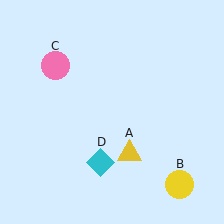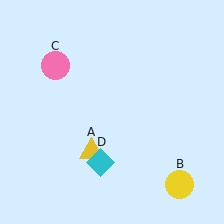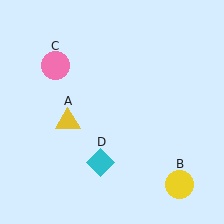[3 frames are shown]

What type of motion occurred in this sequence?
The yellow triangle (object A) rotated clockwise around the center of the scene.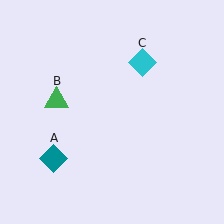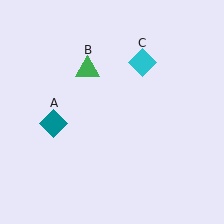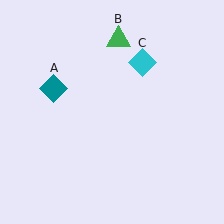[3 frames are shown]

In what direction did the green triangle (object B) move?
The green triangle (object B) moved up and to the right.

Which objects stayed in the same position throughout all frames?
Cyan diamond (object C) remained stationary.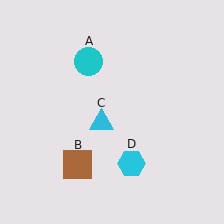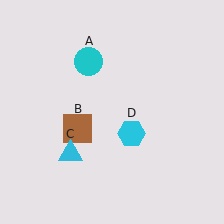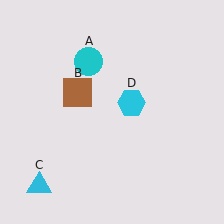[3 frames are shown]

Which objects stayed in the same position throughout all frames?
Cyan circle (object A) remained stationary.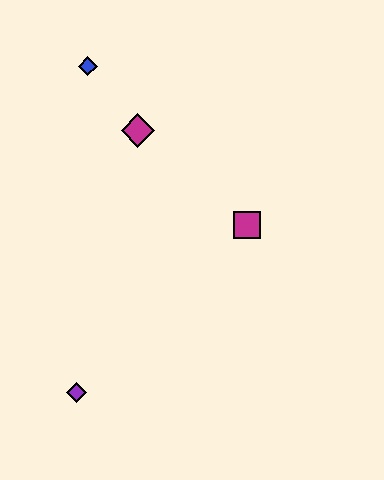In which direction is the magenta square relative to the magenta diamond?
The magenta square is to the right of the magenta diamond.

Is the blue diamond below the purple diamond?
No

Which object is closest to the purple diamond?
The magenta square is closest to the purple diamond.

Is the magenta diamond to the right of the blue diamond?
Yes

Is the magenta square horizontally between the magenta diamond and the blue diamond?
No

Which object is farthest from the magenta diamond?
The purple diamond is farthest from the magenta diamond.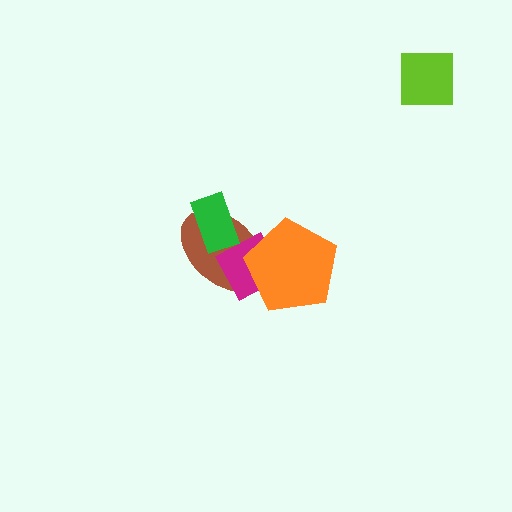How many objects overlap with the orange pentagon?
2 objects overlap with the orange pentagon.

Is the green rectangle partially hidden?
No, no other shape covers it.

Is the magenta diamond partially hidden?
Yes, it is partially covered by another shape.